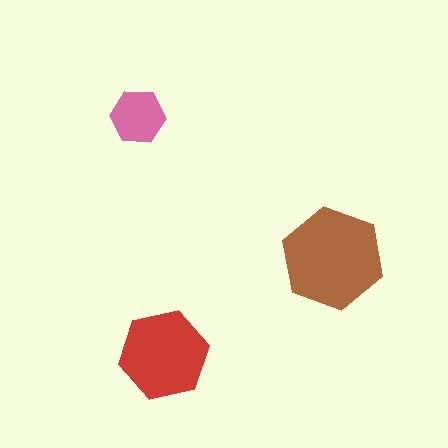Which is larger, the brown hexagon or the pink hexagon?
The brown one.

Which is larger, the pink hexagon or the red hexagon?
The red one.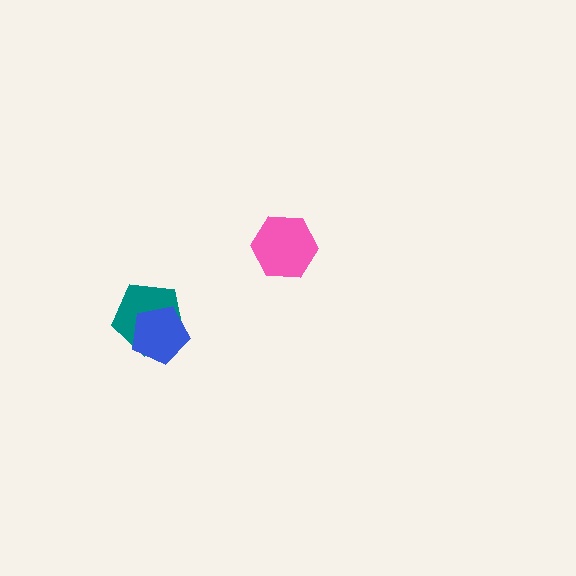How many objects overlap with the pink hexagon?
0 objects overlap with the pink hexagon.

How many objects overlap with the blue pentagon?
1 object overlaps with the blue pentagon.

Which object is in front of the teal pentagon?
The blue pentagon is in front of the teal pentagon.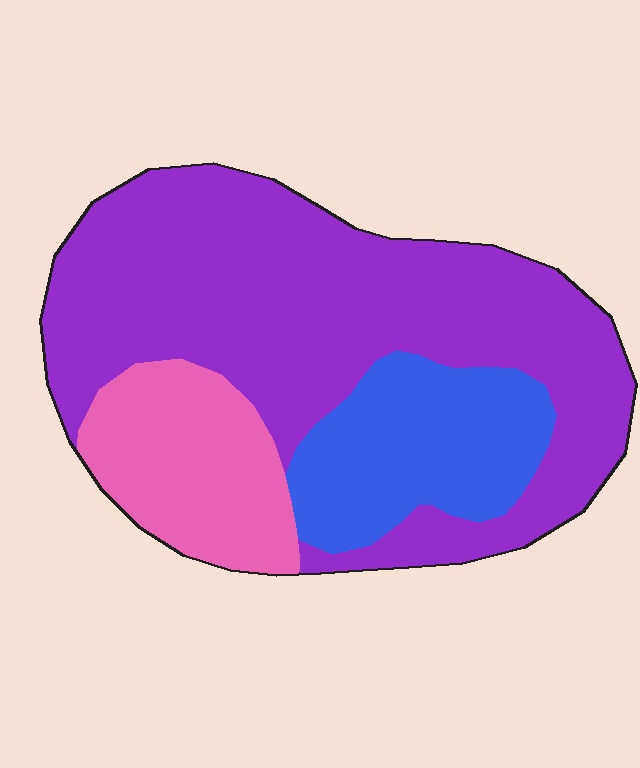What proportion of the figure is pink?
Pink takes up less than a quarter of the figure.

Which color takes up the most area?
Purple, at roughly 60%.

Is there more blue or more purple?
Purple.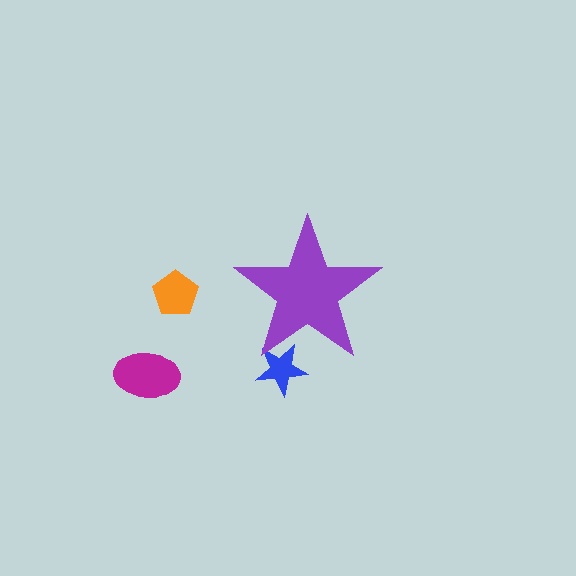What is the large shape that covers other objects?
A purple star.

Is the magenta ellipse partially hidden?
No, the magenta ellipse is fully visible.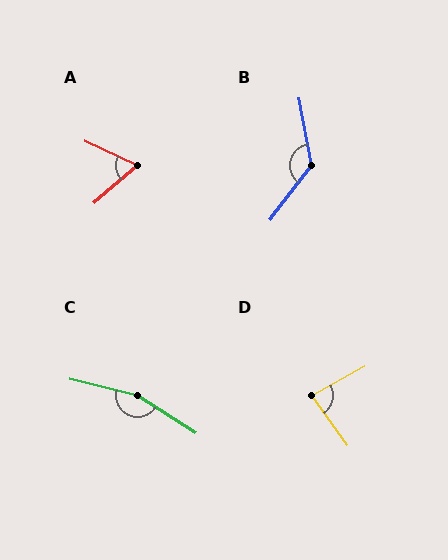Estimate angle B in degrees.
Approximately 132 degrees.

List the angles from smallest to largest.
A (66°), D (83°), B (132°), C (162°).